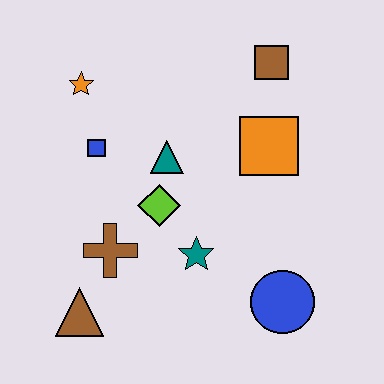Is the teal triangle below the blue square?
Yes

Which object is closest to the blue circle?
The teal star is closest to the blue circle.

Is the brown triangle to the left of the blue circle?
Yes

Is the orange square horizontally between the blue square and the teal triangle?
No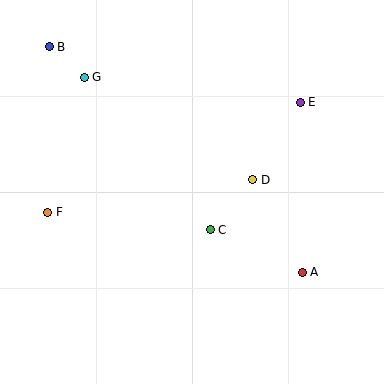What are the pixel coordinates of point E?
Point E is at (300, 102).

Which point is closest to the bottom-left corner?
Point F is closest to the bottom-left corner.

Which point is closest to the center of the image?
Point C at (210, 230) is closest to the center.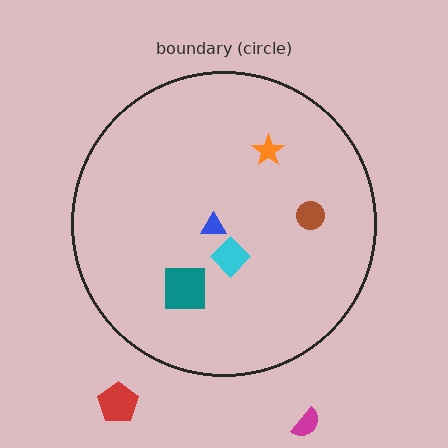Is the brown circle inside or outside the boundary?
Inside.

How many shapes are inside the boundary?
5 inside, 2 outside.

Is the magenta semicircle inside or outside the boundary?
Outside.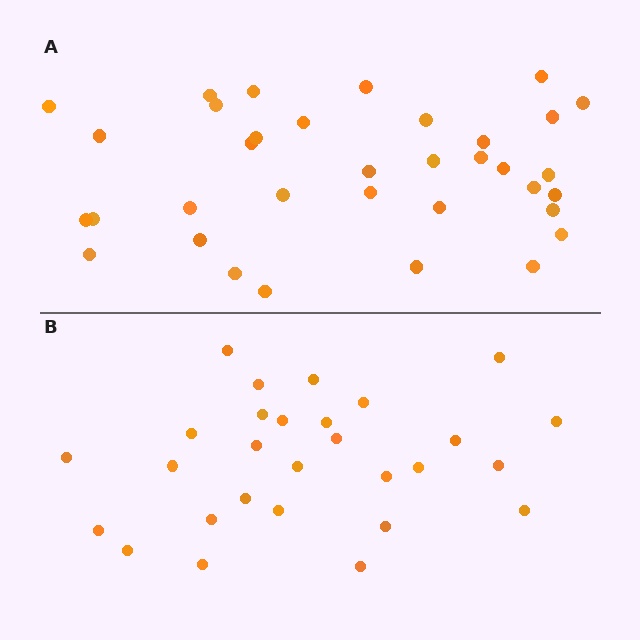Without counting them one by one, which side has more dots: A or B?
Region A (the top region) has more dots.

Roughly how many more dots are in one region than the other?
Region A has roughly 8 or so more dots than region B.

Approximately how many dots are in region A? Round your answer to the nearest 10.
About 40 dots. (The exact count is 35, which rounds to 40.)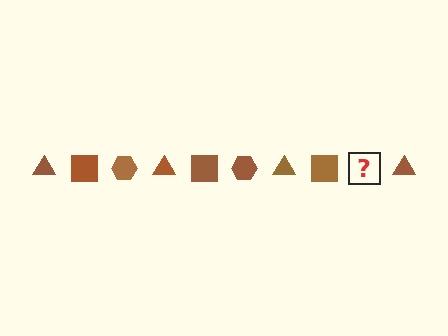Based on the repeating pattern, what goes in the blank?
The blank should be a brown hexagon.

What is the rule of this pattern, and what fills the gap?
The rule is that the pattern cycles through triangle, square, hexagon shapes in brown. The gap should be filled with a brown hexagon.